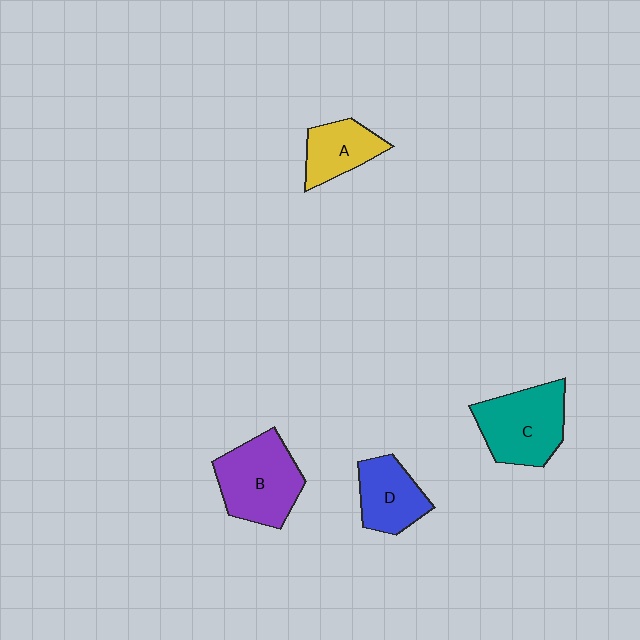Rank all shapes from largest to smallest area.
From largest to smallest: B (purple), C (teal), D (blue), A (yellow).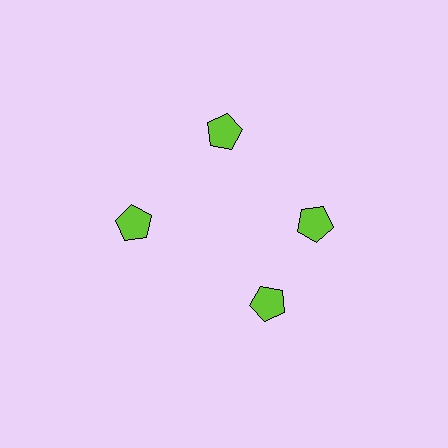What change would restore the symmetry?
The symmetry would be restored by rotating it back into even spacing with its neighbors so that all 4 pentagons sit at equal angles and equal distance from the center.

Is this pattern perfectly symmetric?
No. The 4 lime pentagons are arranged in a ring, but one element near the 6 o'clock position is rotated out of alignment along the ring, breaking the 4-fold rotational symmetry.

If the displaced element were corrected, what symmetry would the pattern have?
It would have 4-fold rotational symmetry — the pattern would map onto itself every 90 degrees.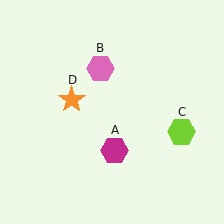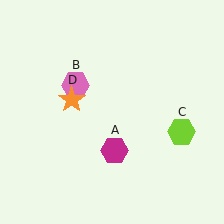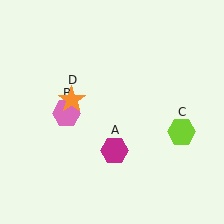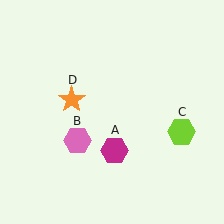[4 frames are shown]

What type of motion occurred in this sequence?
The pink hexagon (object B) rotated counterclockwise around the center of the scene.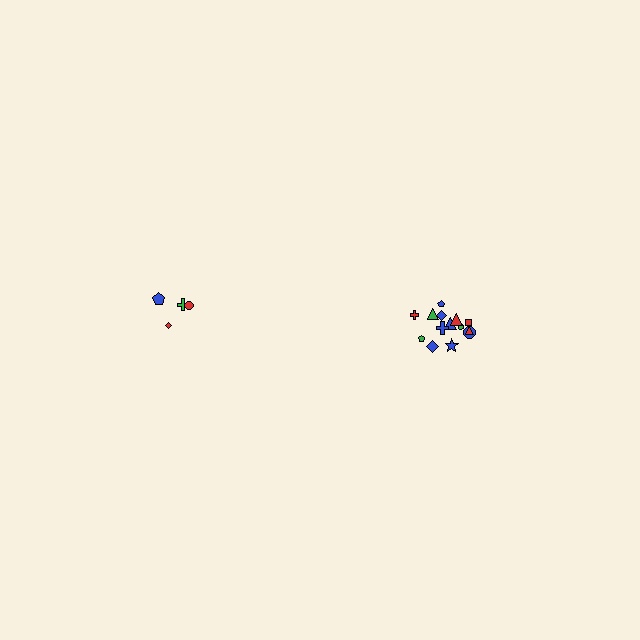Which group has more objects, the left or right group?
The right group.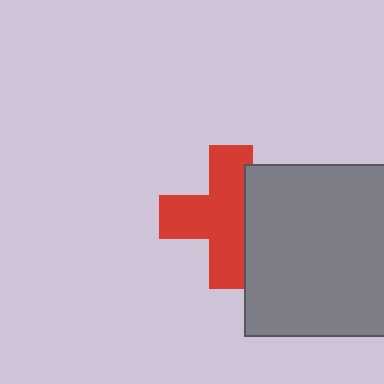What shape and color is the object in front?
The object in front is a gray square.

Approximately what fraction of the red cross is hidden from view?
Roughly 32% of the red cross is hidden behind the gray square.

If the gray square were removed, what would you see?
You would see the complete red cross.